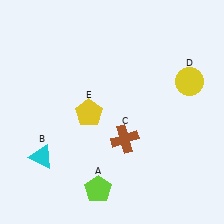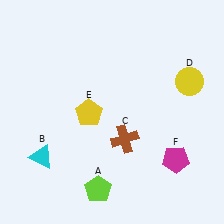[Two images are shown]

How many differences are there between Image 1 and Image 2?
There is 1 difference between the two images.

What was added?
A magenta pentagon (F) was added in Image 2.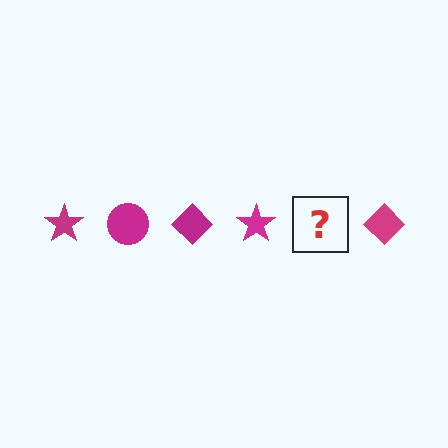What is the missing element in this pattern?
The missing element is a magenta circle.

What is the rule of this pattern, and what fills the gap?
The rule is that the pattern cycles through star, circle, diamond shapes in magenta. The gap should be filled with a magenta circle.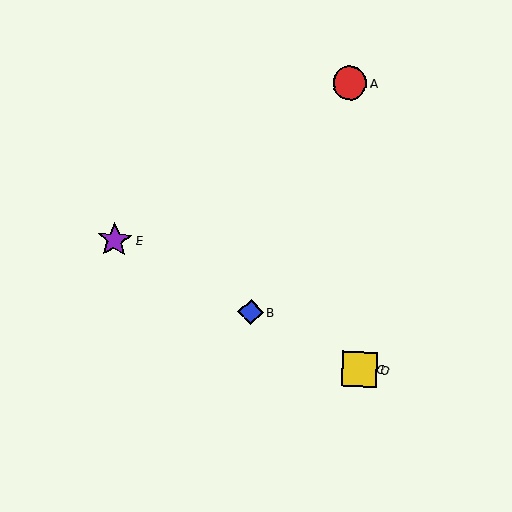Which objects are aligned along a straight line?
Objects B, C, D, E are aligned along a straight line.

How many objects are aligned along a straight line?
4 objects (B, C, D, E) are aligned along a straight line.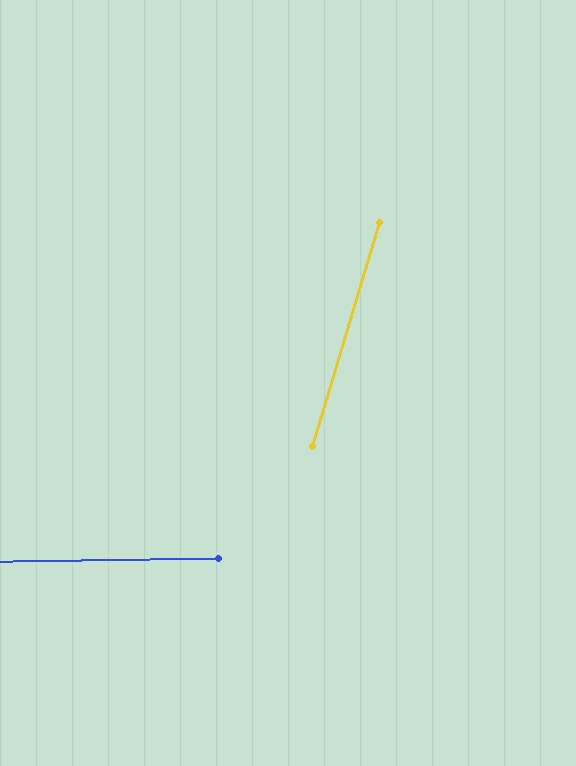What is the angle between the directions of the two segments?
Approximately 72 degrees.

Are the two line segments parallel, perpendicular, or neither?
Neither parallel nor perpendicular — they differ by about 72°.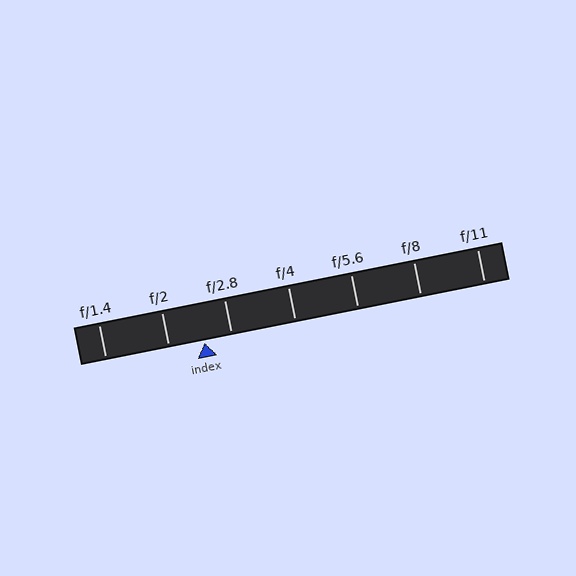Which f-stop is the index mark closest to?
The index mark is closest to f/2.8.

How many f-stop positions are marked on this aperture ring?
There are 7 f-stop positions marked.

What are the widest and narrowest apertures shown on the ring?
The widest aperture shown is f/1.4 and the narrowest is f/11.